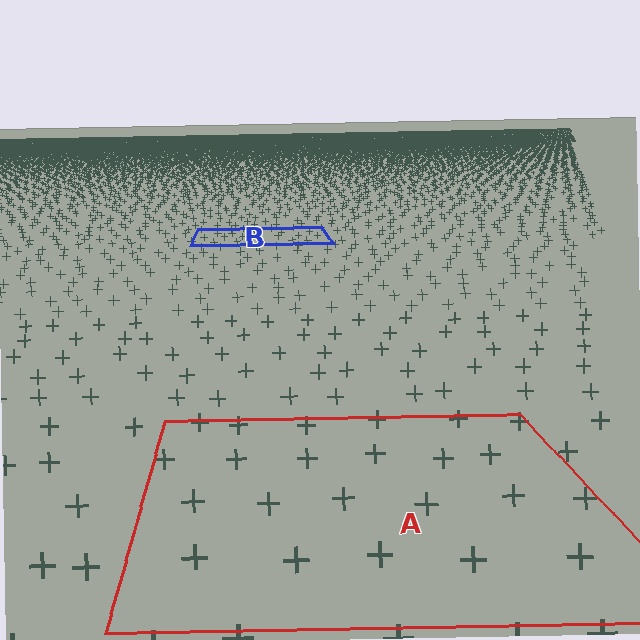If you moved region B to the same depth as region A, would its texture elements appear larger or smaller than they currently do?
They would appear larger. At a closer depth, the same texture elements are projected at a bigger on-screen size.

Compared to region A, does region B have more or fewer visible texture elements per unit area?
Region B has more texture elements per unit area — they are packed more densely because it is farther away.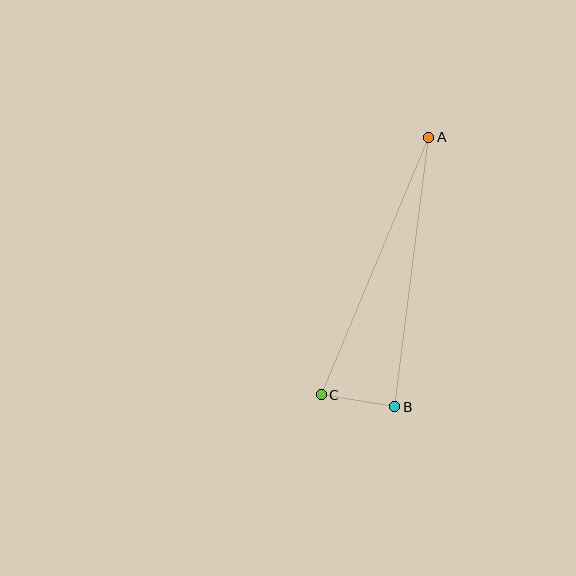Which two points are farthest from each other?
Points A and C are farthest from each other.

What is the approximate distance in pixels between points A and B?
The distance between A and B is approximately 272 pixels.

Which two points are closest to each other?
Points B and C are closest to each other.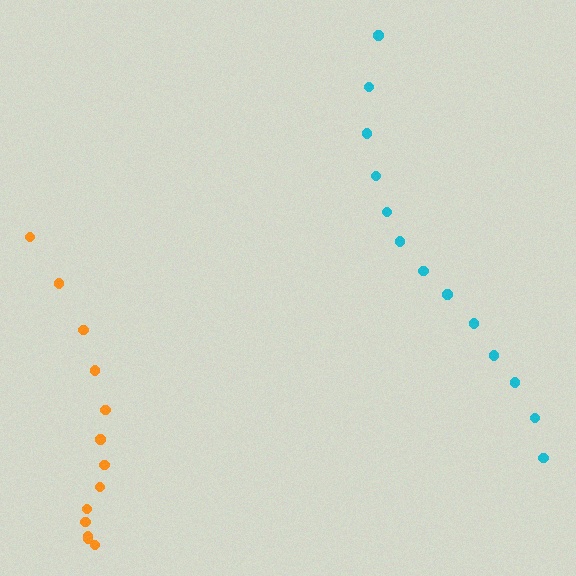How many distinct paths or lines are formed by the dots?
There are 2 distinct paths.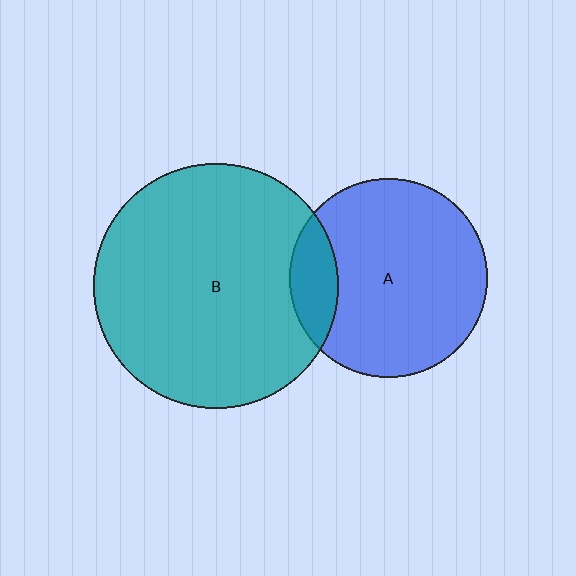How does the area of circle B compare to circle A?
Approximately 1.5 times.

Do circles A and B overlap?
Yes.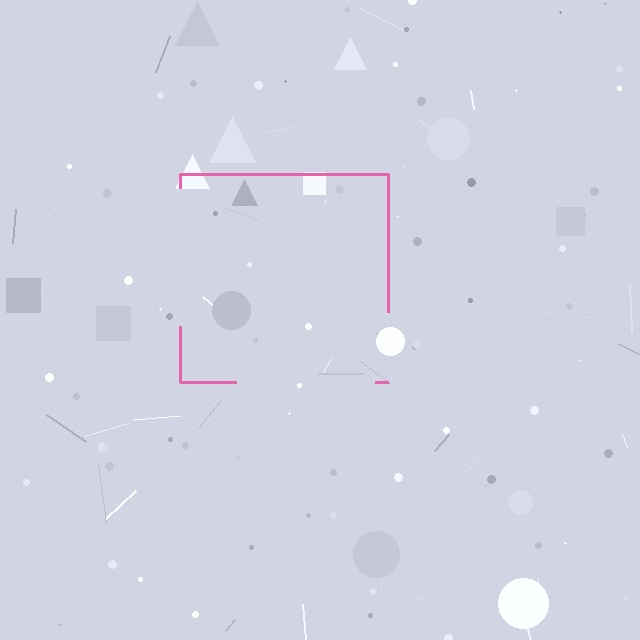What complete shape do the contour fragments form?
The contour fragments form a square.